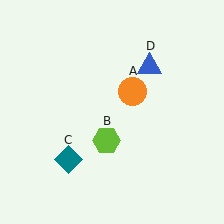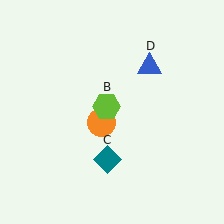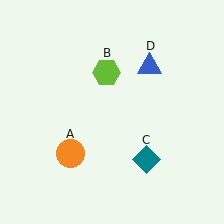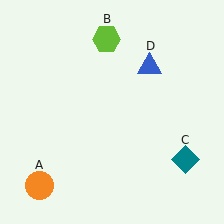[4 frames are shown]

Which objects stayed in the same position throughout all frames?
Blue triangle (object D) remained stationary.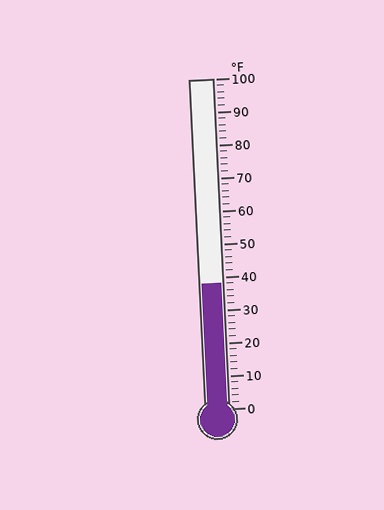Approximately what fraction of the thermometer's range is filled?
The thermometer is filled to approximately 40% of its range.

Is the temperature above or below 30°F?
The temperature is above 30°F.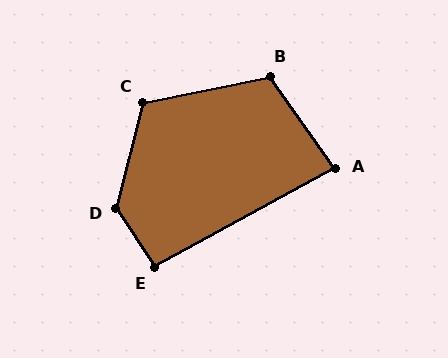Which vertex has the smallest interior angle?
A, at approximately 83 degrees.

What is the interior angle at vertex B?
Approximately 114 degrees (obtuse).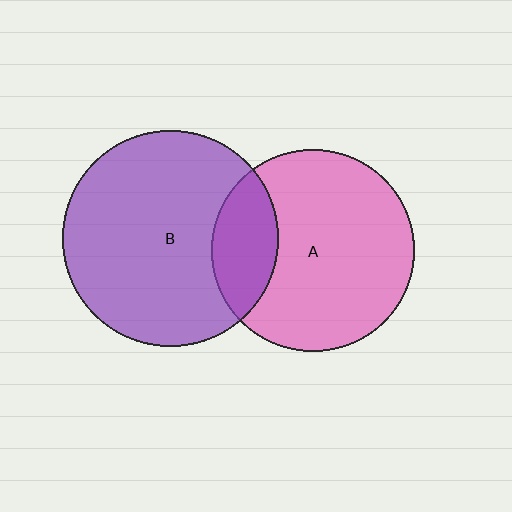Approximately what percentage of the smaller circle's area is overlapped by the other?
Approximately 20%.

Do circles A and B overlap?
Yes.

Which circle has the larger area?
Circle B (purple).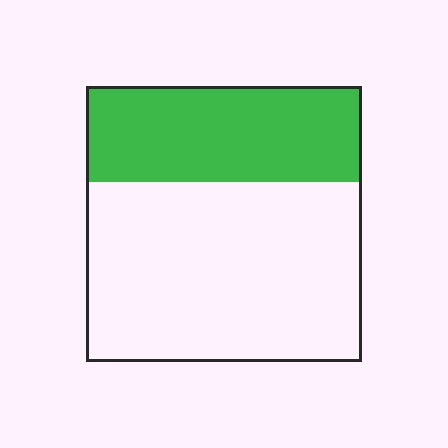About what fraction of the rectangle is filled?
About one third (1/3).